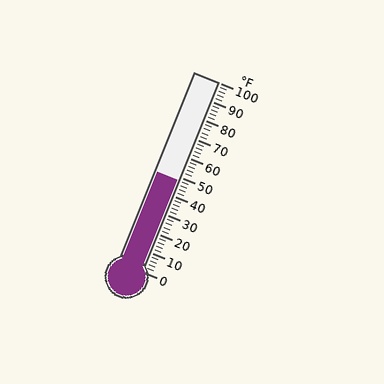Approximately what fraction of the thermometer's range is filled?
The thermometer is filled to approximately 50% of its range.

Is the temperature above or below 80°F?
The temperature is below 80°F.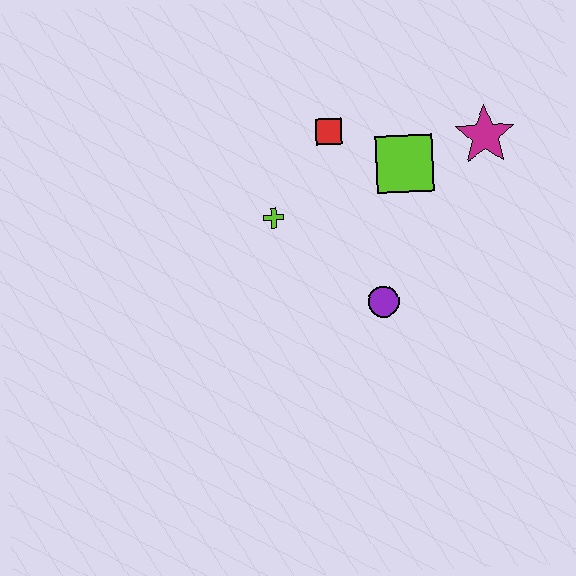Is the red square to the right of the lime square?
No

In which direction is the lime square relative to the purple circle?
The lime square is above the purple circle.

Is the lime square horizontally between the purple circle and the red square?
No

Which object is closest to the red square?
The lime square is closest to the red square.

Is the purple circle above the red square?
No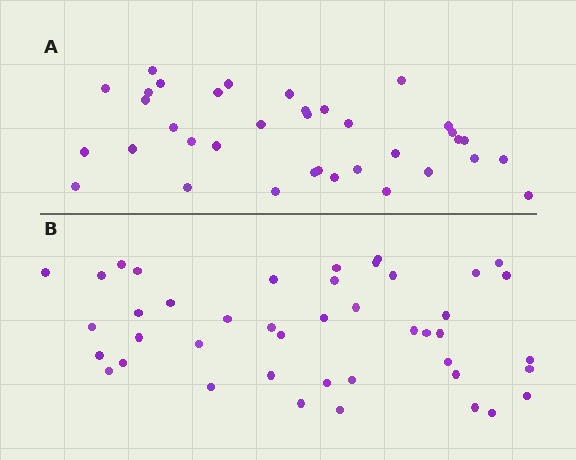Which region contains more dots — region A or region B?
Region B (the bottom region) has more dots.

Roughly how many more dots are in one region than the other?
Region B has roughly 8 or so more dots than region A.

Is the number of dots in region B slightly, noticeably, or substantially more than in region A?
Region B has only slightly more — the two regions are fairly close. The ratio is roughly 1.2 to 1.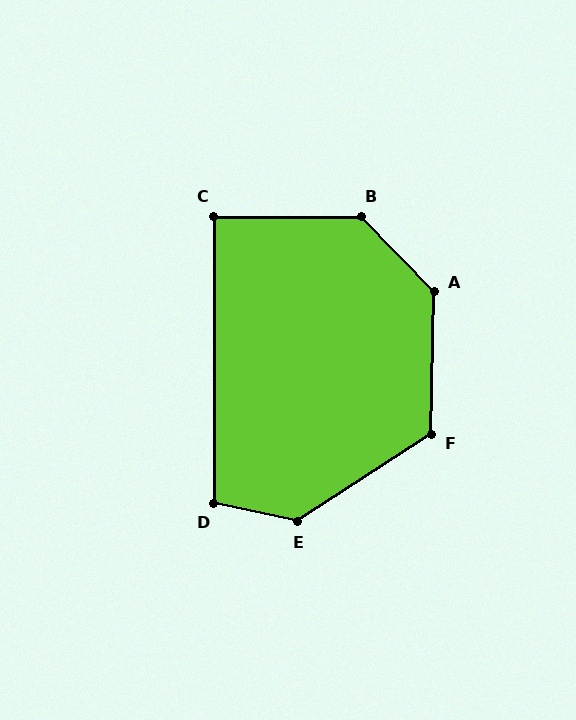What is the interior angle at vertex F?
Approximately 124 degrees (obtuse).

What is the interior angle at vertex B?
Approximately 134 degrees (obtuse).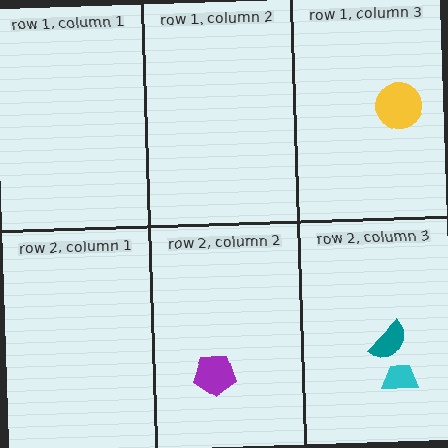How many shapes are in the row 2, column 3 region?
2.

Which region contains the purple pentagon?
The row 2, column 2 region.